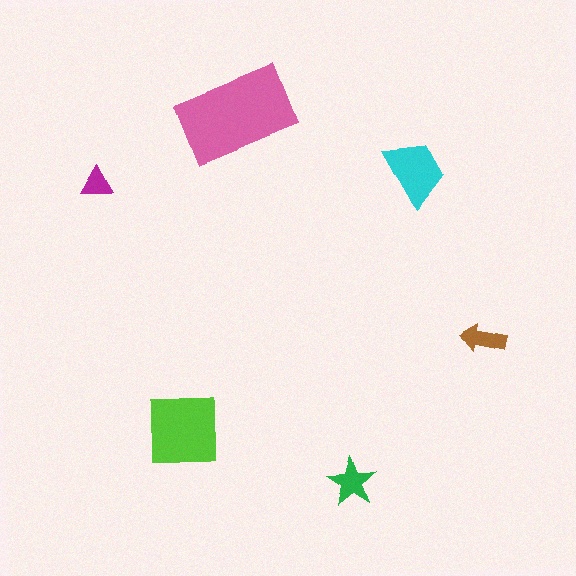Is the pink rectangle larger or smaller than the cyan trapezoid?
Larger.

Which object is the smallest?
The magenta triangle.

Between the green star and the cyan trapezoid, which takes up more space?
The cyan trapezoid.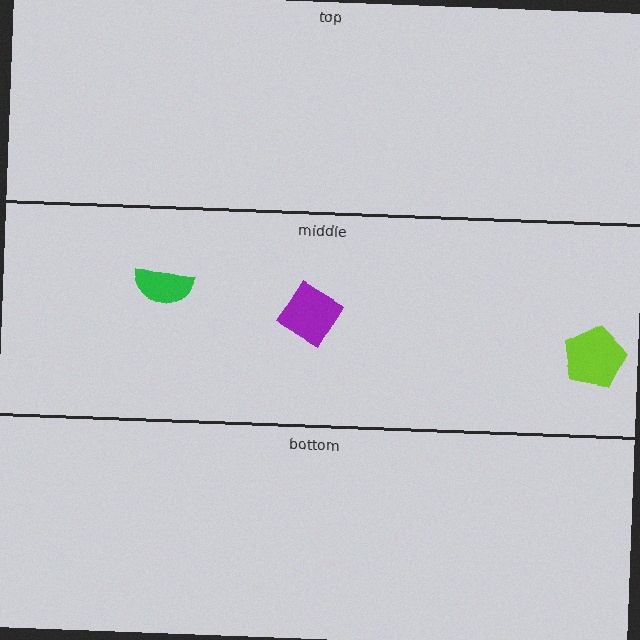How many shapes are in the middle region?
3.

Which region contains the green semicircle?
The middle region.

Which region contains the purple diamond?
The middle region.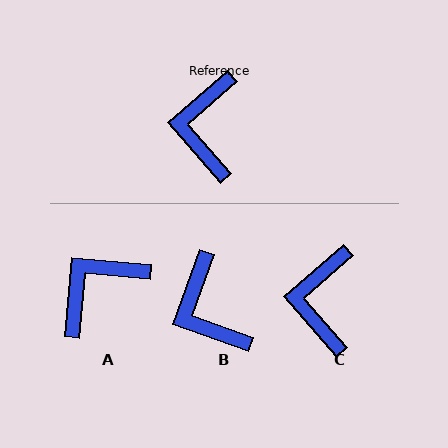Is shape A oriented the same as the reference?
No, it is off by about 47 degrees.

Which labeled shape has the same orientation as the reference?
C.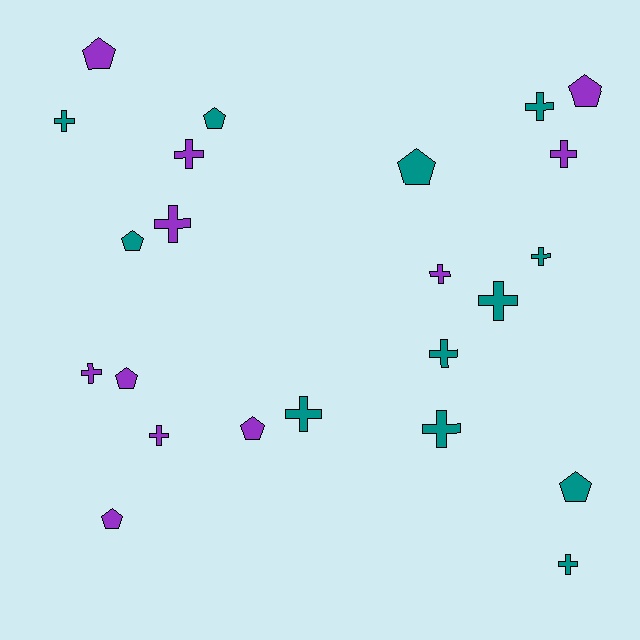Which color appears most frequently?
Teal, with 12 objects.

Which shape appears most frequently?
Cross, with 14 objects.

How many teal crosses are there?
There are 8 teal crosses.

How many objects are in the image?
There are 23 objects.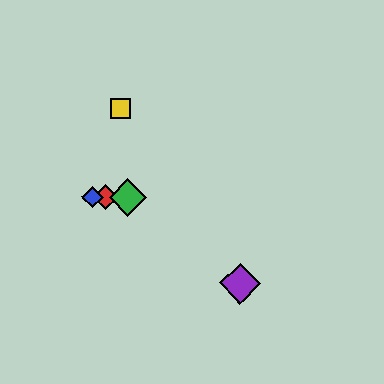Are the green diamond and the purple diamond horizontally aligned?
No, the green diamond is at y≈197 and the purple diamond is at y≈283.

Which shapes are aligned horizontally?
The red diamond, the blue diamond, the green diamond are aligned horizontally.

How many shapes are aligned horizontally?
3 shapes (the red diamond, the blue diamond, the green diamond) are aligned horizontally.